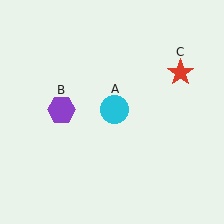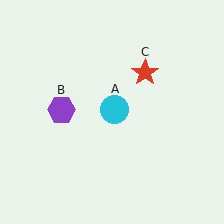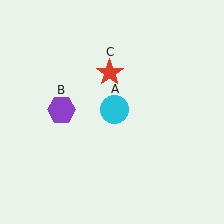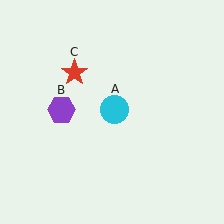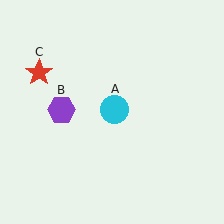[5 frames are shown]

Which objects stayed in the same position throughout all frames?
Cyan circle (object A) and purple hexagon (object B) remained stationary.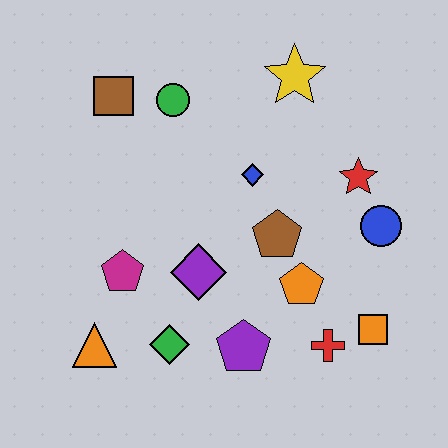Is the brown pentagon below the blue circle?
Yes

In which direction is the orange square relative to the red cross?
The orange square is to the right of the red cross.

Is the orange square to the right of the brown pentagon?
Yes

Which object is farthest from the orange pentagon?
The brown square is farthest from the orange pentagon.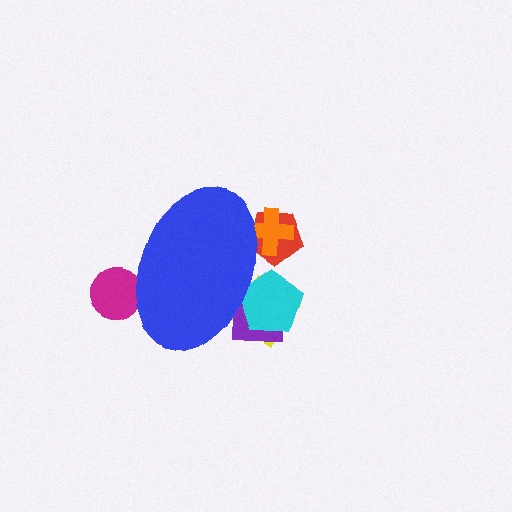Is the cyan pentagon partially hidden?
Yes, the cyan pentagon is partially hidden behind the blue ellipse.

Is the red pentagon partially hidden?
Yes, the red pentagon is partially hidden behind the blue ellipse.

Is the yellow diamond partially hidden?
Yes, the yellow diamond is partially hidden behind the blue ellipse.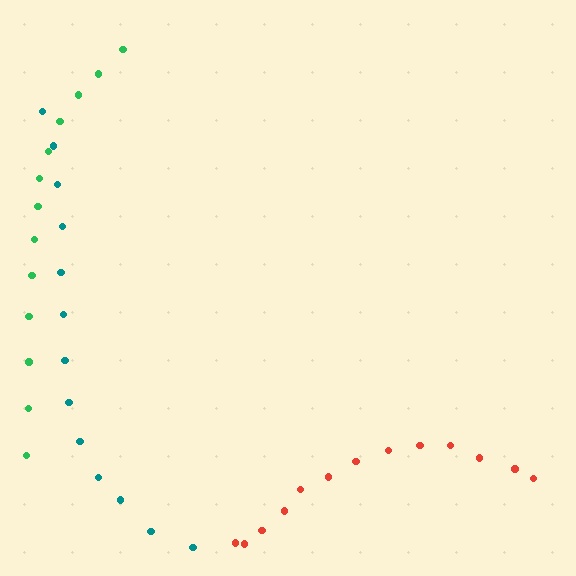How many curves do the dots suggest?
There are 3 distinct paths.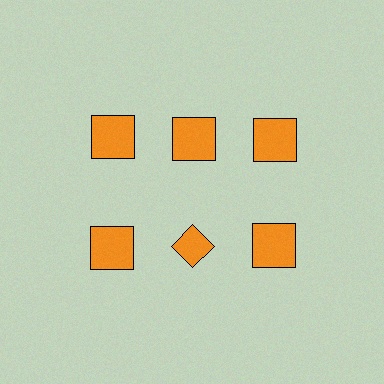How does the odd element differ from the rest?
It has a different shape: diamond instead of square.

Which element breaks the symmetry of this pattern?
The orange diamond in the second row, second from left column breaks the symmetry. All other shapes are orange squares.